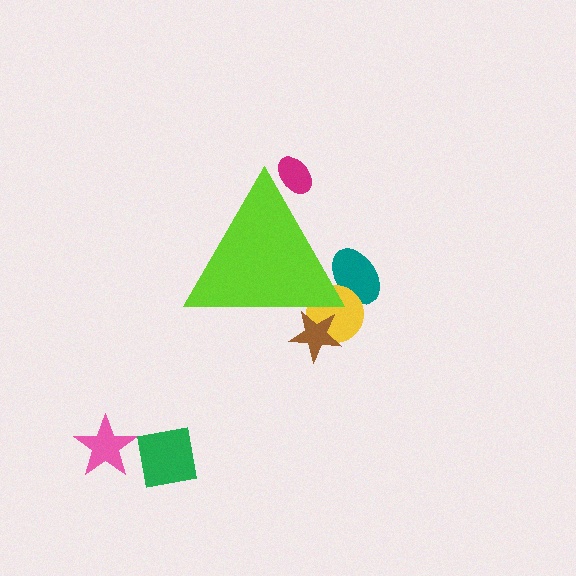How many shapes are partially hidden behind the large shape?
4 shapes are partially hidden.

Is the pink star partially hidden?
No, the pink star is fully visible.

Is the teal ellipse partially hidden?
Yes, the teal ellipse is partially hidden behind the lime triangle.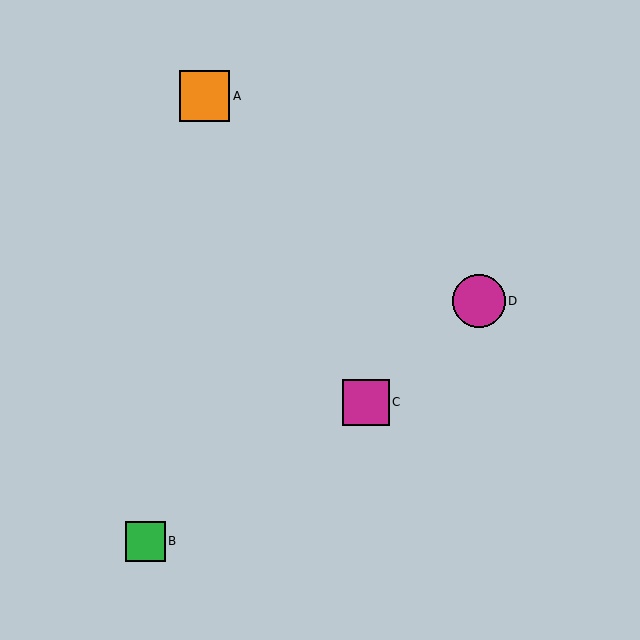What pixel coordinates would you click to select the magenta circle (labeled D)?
Click at (479, 301) to select the magenta circle D.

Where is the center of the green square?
The center of the green square is at (145, 541).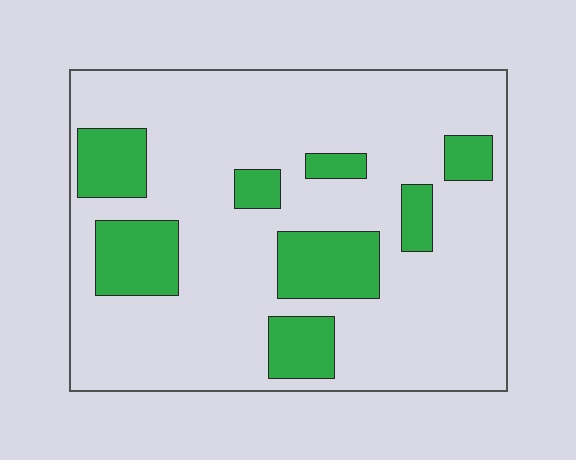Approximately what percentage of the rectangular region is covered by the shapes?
Approximately 20%.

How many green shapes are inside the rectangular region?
8.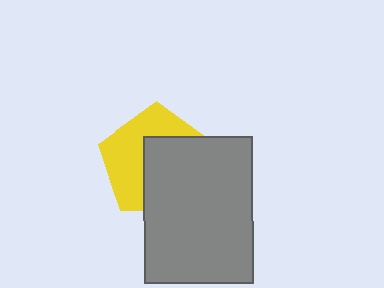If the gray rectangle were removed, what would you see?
You would see the complete yellow pentagon.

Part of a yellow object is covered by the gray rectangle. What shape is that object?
It is a pentagon.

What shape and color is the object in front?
The object in front is a gray rectangle.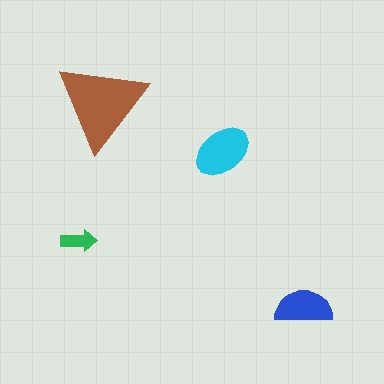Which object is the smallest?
The green arrow.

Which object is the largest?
The brown triangle.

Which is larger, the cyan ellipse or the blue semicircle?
The cyan ellipse.